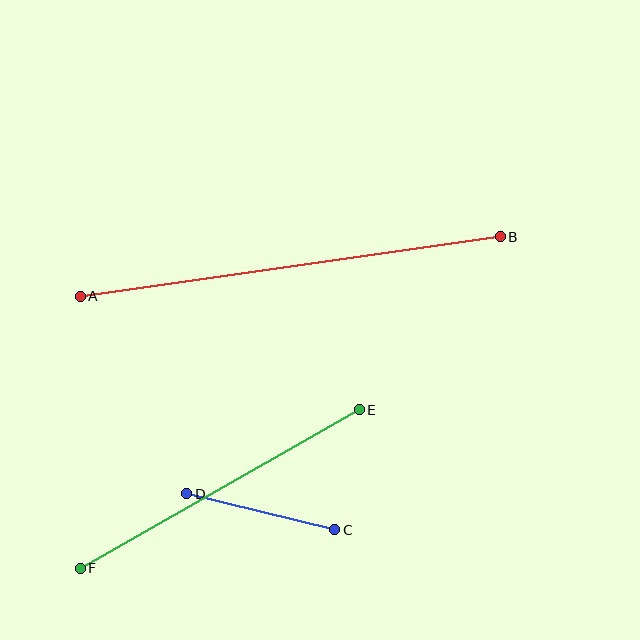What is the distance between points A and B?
The distance is approximately 424 pixels.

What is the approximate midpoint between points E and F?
The midpoint is at approximately (220, 489) pixels.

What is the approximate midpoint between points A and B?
The midpoint is at approximately (290, 267) pixels.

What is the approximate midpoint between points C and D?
The midpoint is at approximately (261, 512) pixels.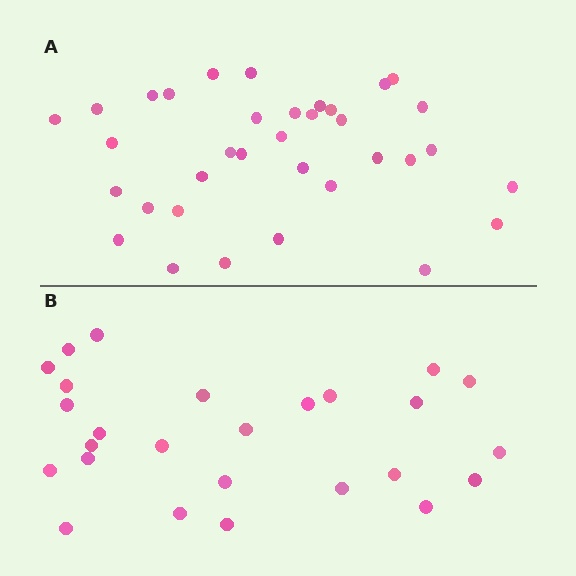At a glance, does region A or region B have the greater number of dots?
Region A (the top region) has more dots.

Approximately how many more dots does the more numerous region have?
Region A has roughly 8 or so more dots than region B.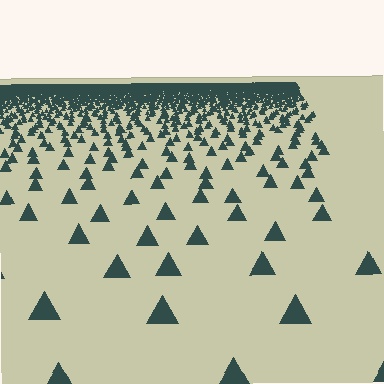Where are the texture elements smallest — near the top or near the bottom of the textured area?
Near the top.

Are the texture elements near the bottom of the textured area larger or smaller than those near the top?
Larger. Near the bottom, elements are closer to the viewer and appear at a bigger on-screen size.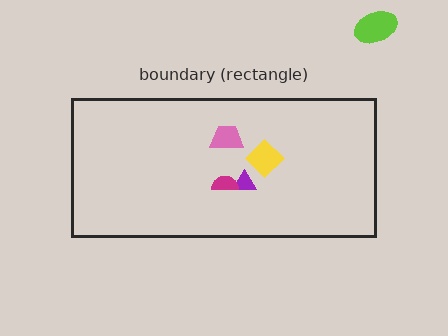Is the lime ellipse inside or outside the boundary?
Outside.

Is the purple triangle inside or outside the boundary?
Inside.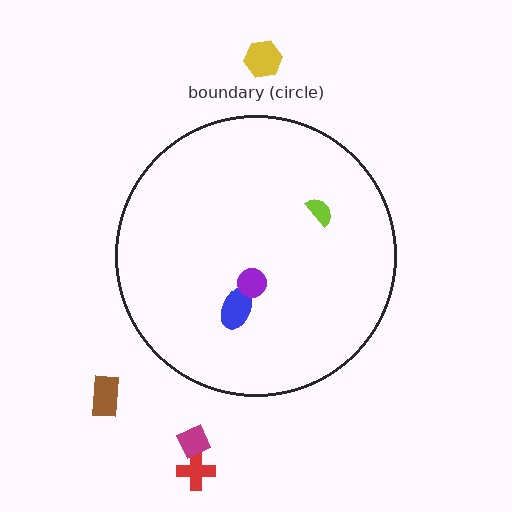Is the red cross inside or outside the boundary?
Outside.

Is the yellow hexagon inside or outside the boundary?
Outside.